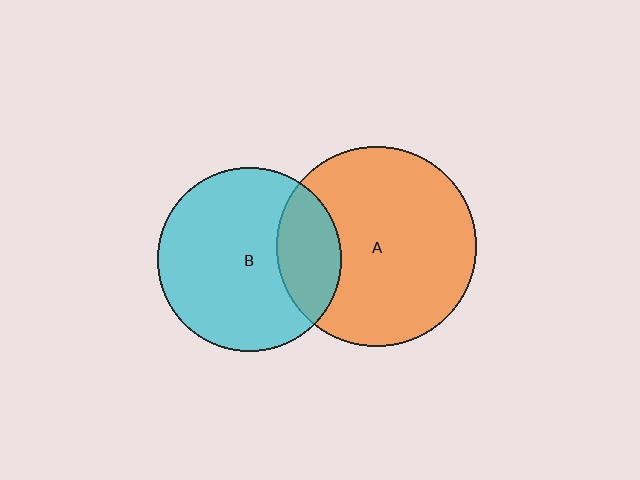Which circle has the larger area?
Circle A (orange).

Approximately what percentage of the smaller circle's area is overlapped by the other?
Approximately 25%.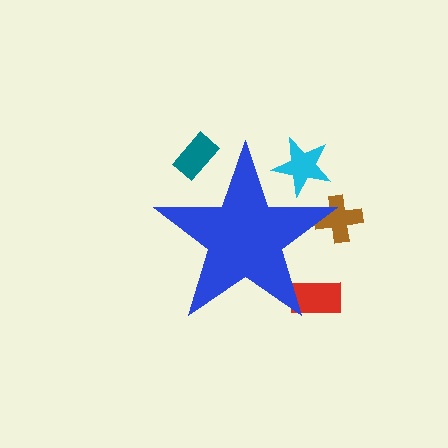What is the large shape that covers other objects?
A blue star.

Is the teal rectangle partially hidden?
Yes, the teal rectangle is partially hidden behind the blue star.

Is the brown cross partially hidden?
Yes, the brown cross is partially hidden behind the blue star.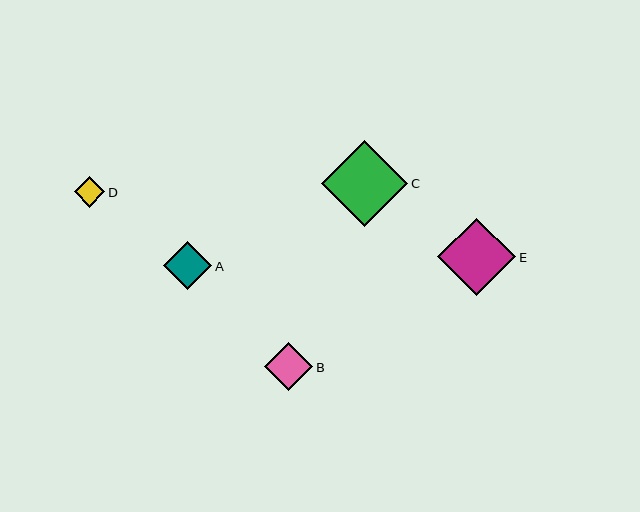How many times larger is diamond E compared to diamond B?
Diamond E is approximately 1.6 times the size of diamond B.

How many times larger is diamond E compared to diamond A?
Diamond E is approximately 1.6 times the size of diamond A.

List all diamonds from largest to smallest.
From largest to smallest: C, E, A, B, D.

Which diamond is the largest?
Diamond C is the largest with a size of approximately 86 pixels.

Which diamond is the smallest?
Diamond D is the smallest with a size of approximately 30 pixels.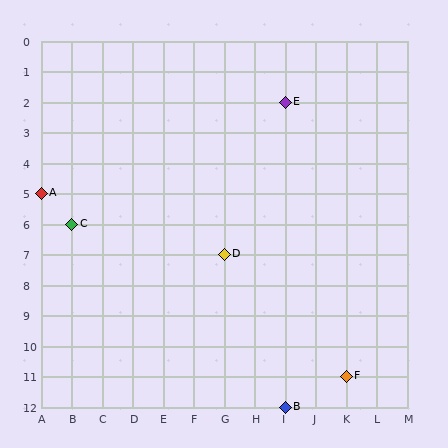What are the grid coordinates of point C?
Point C is at grid coordinates (B, 6).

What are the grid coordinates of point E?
Point E is at grid coordinates (I, 2).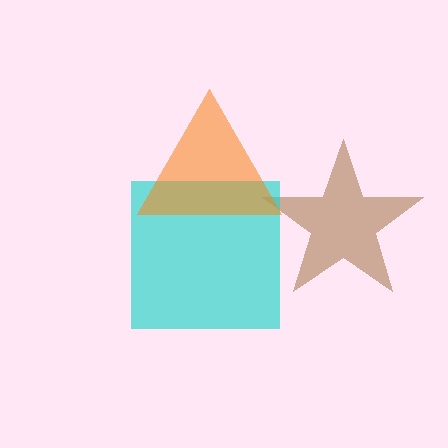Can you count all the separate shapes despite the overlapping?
Yes, there are 3 separate shapes.